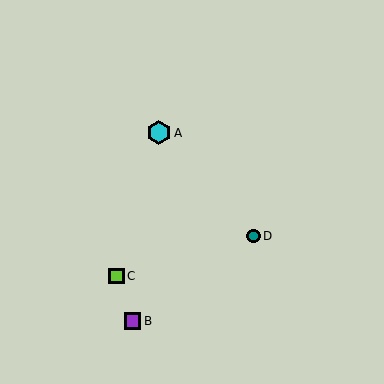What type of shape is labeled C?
Shape C is a lime square.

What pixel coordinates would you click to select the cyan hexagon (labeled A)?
Click at (159, 133) to select the cyan hexagon A.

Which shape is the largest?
The cyan hexagon (labeled A) is the largest.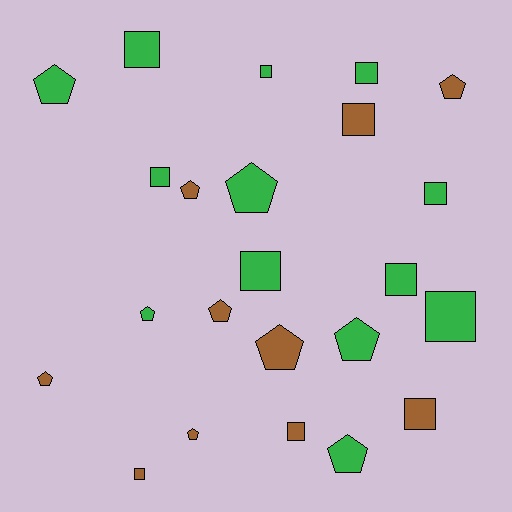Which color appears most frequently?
Green, with 13 objects.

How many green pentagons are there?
There are 5 green pentagons.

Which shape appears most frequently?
Square, with 12 objects.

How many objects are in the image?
There are 23 objects.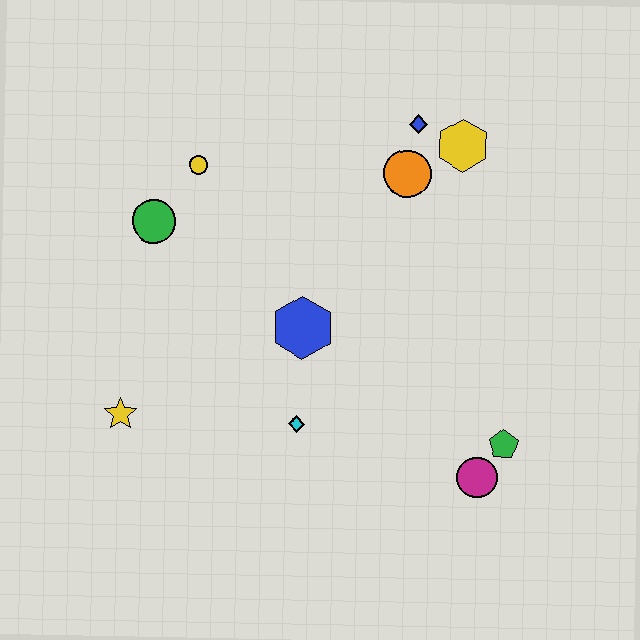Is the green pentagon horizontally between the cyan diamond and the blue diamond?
No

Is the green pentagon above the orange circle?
No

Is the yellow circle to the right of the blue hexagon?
No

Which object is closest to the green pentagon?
The magenta circle is closest to the green pentagon.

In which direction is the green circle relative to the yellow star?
The green circle is above the yellow star.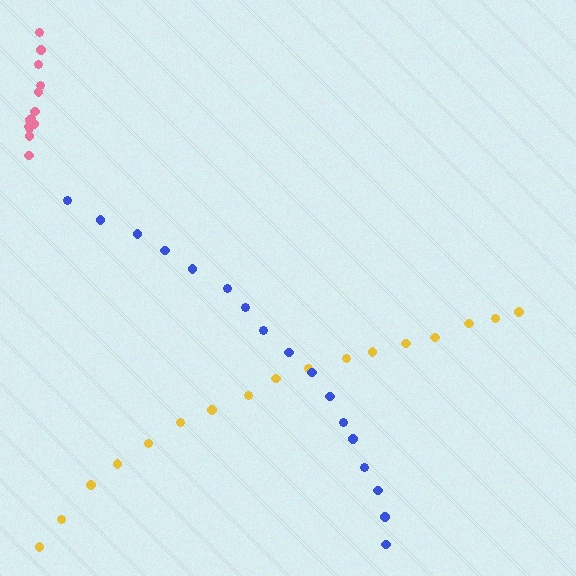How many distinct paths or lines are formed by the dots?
There are 3 distinct paths.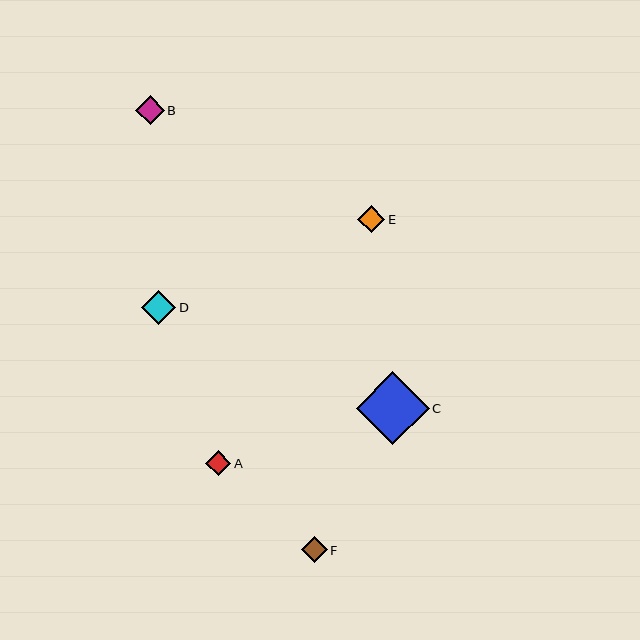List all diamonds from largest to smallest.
From largest to smallest: C, D, B, E, F, A.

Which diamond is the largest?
Diamond C is the largest with a size of approximately 73 pixels.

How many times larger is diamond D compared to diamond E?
Diamond D is approximately 1.3 times the size of diamond E.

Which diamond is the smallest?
Diamond A is the smallest with a size of approximately 25 pixels.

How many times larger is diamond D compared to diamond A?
Diamond D is approximately 1.3 times the size of diamond A.